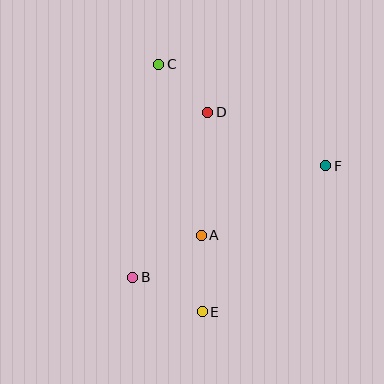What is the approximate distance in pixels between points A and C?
The distance between A and C is approximately 176 pixels.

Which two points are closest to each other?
Points C and D are closest to each other.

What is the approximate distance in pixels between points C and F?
The distance between C and F is approximately 195 pixels.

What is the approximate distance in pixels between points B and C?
The distance between B and C is approximately 215 pixels.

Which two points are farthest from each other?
Points C and E are farthest from each other.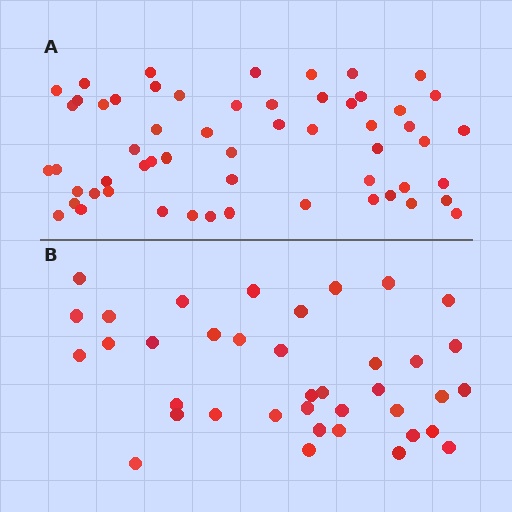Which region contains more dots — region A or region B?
Region A (the top region) has more dots.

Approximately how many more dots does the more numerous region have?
Region A has approximately 20 more dots than region B.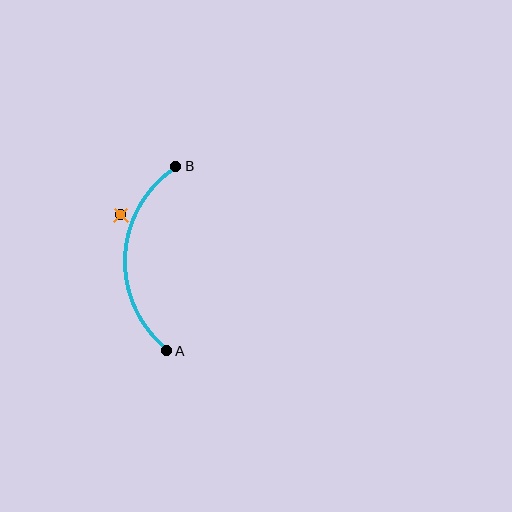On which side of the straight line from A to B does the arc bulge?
The arc bulges to the left of the straight line connecting A and B.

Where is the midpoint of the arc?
The arc midpoint is the point on the curve farthest from the straight line joining A and B. It sits to the left of that line.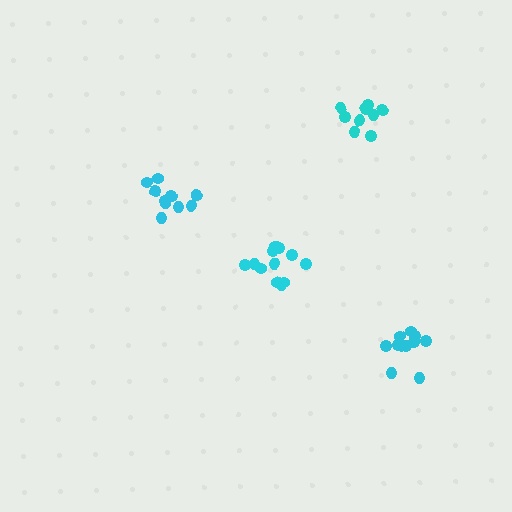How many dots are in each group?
Group 1: 11 dots, Group 2: 10 dots, Group 3: 12 dots, Group 4: 10 dots (43 total).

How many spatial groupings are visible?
There are 4 spatial groupings.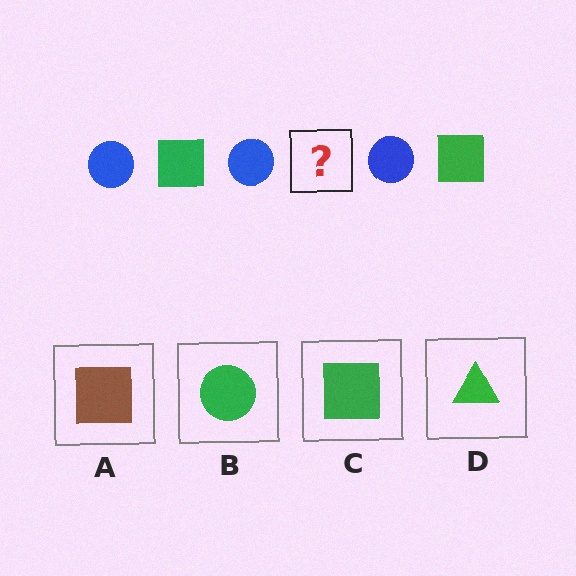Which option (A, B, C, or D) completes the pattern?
C.